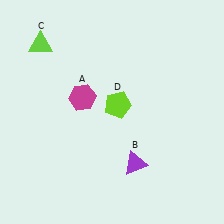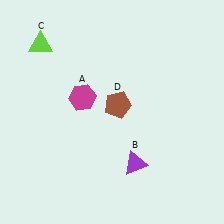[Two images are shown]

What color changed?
The pentagon (D) changed from lime in Image 1 to brown in Image 2.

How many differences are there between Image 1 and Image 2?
There is 1 difference between the two images.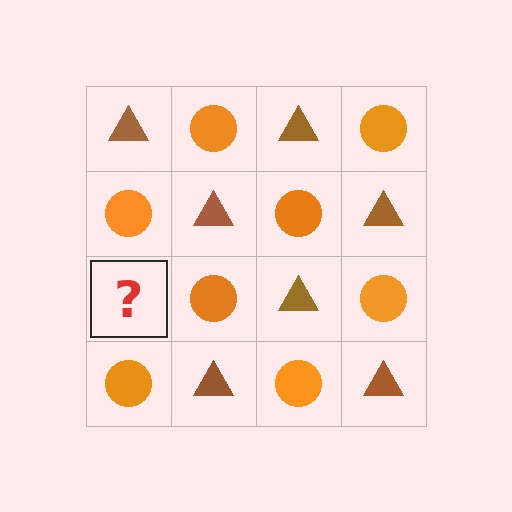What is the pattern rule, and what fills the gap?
The rule is that it alternates brown triangle and orange circle in a checkerboard pattern. The gap should be filled with a brown triangle.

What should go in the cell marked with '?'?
The missing cell should contain a brown triangle.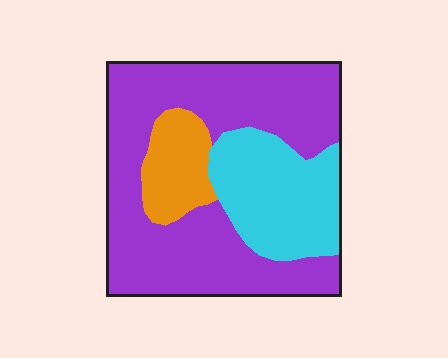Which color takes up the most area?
Purple, at roughly 65%.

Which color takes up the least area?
Orange, at roughly 10%.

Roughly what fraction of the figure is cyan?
Cyan covers around 25% of the figure.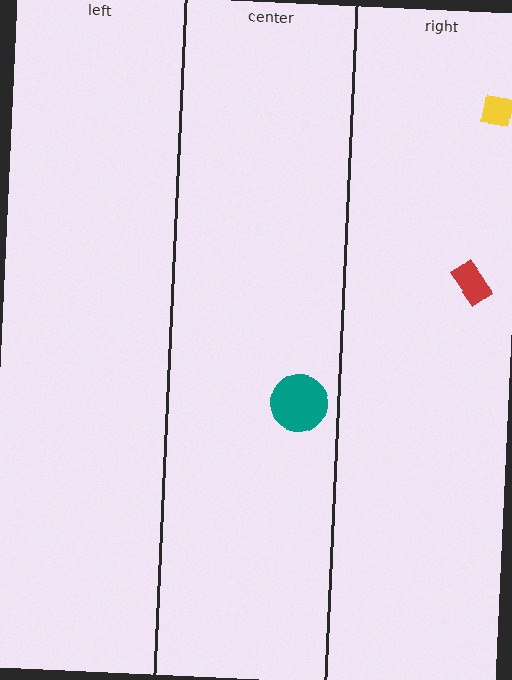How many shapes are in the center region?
1.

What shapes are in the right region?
The red rectangle, the yellow square.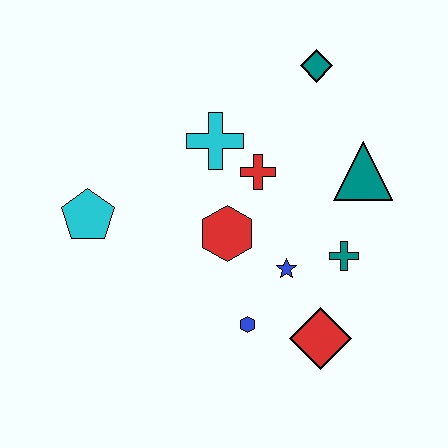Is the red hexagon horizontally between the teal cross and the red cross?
No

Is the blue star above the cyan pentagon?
No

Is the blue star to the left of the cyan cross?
No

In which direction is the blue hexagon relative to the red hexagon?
The blue hexagon is below the red hexagon.